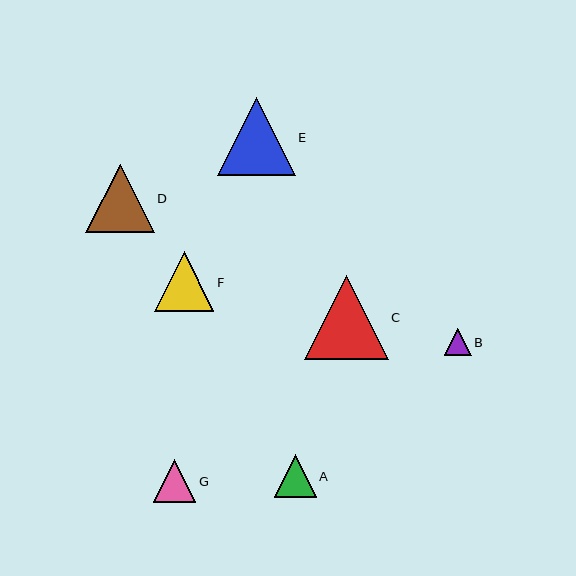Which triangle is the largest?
Triangle C is the largest with a size of approximately 84 pixels.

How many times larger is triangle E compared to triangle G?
Triangle E is approximately 1.8 times the size of triangle G.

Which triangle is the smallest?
Triangle B is the smallest with a size of approximately 27 pixels.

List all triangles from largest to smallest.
From largest to smallest: C, E, D, F, G, A, B.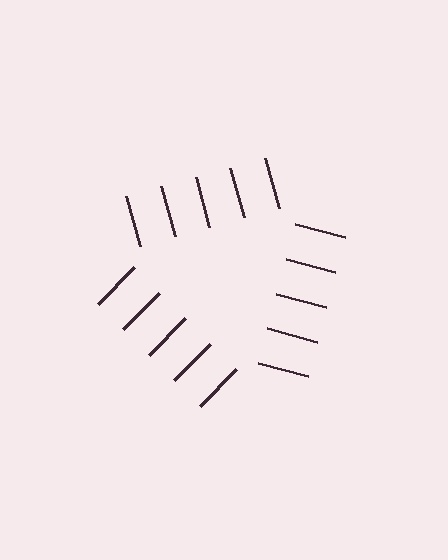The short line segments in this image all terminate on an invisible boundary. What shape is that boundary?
An illusory triangle — the line segments terminate on its edges but no continuous stroke is drawn.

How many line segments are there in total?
15 — 5 along each of the 3 edges.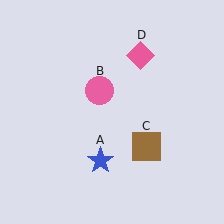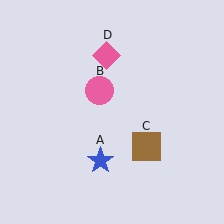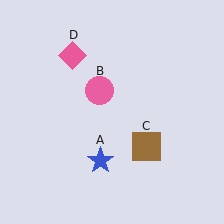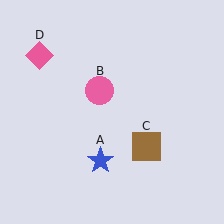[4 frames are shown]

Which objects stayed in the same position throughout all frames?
Blue star (object A) and pink circle (object B) and brown square (object C) remained stationary.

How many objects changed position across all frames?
1 object changed position: pink diamond (object D).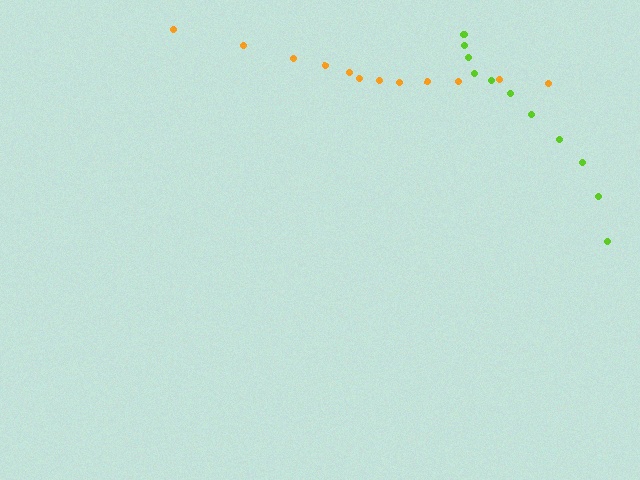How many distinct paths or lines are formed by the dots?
There are 2 distinct paths.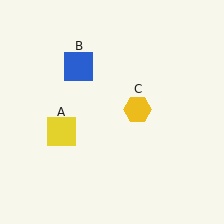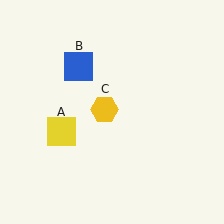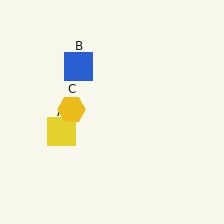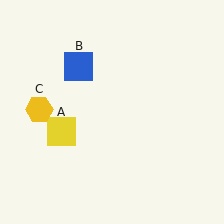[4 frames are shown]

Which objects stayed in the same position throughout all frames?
Yellow square (object A) and blue square (object B) remained stationary.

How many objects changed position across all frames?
1 object changed position: yellow hexagon (object C).